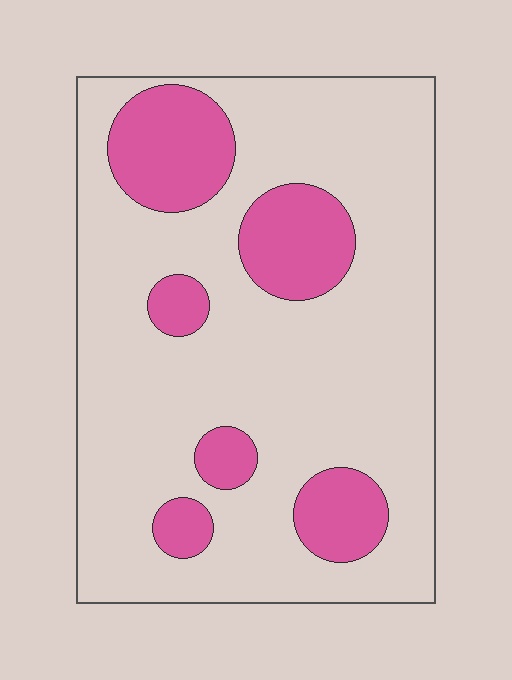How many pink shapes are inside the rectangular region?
6.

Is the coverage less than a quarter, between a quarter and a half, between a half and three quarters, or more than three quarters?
Less than a quarter.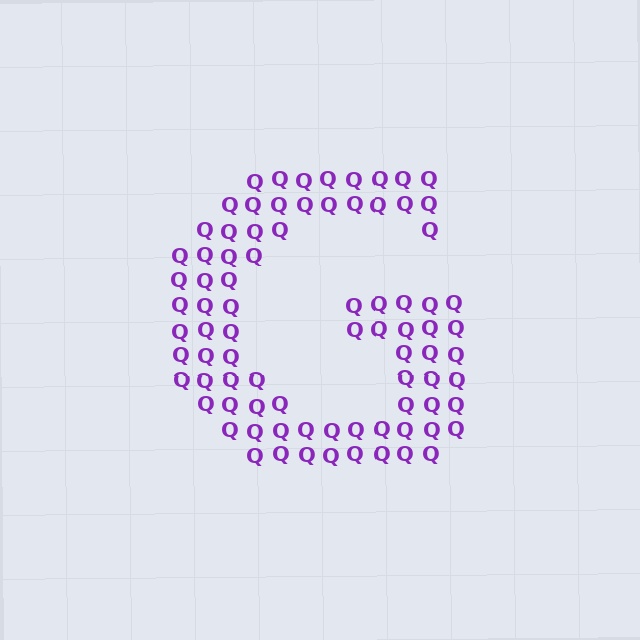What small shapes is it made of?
It is made of small letter Q's.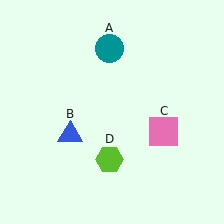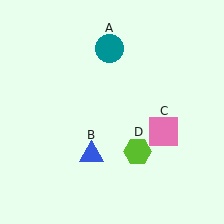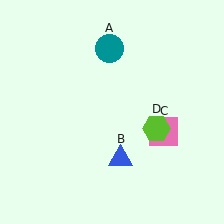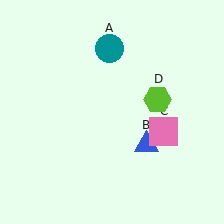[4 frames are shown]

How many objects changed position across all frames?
2 objects changed position: blue triangle (object B), lime hexagon (object D).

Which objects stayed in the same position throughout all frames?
Teal circle (object A) and pink square (object C) remained stationary.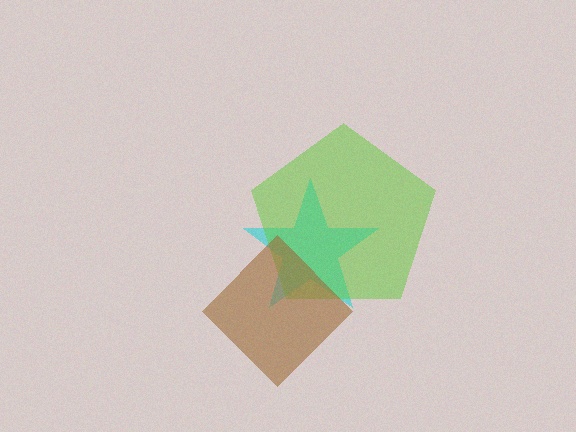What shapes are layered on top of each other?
The layered shapes are: a cyan star, a lime pentagon, a brown diamond.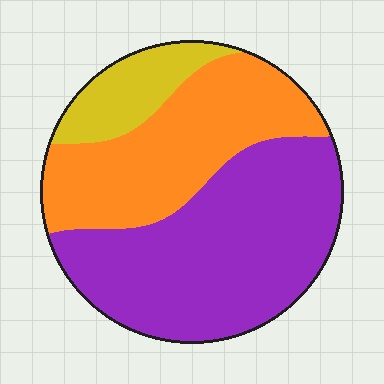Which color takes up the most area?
Purple, at roughly 50%.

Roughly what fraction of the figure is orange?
Orange covers 36% of the figure.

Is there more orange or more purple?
Purple.